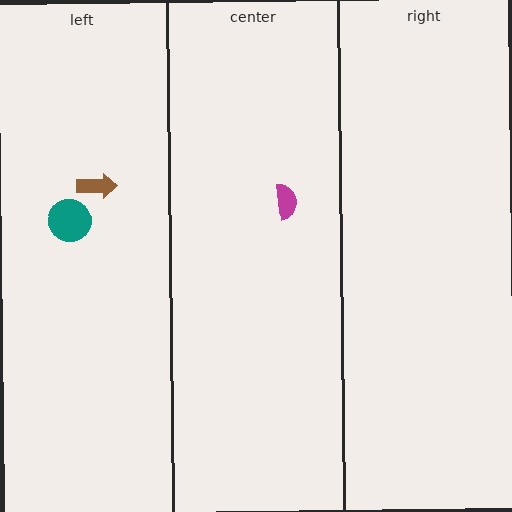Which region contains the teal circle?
The left region.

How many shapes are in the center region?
1.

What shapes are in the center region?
The magenta semicircle.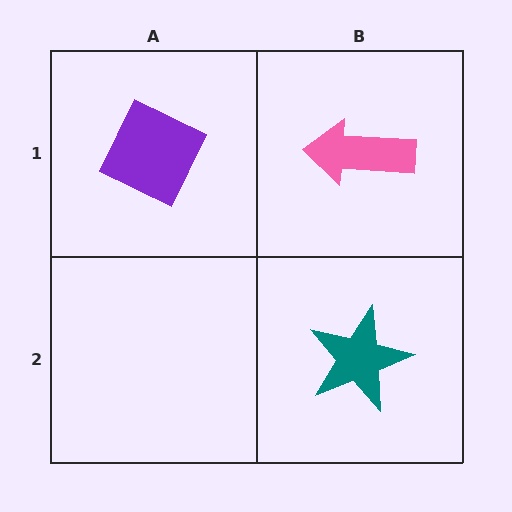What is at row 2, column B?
A teal star.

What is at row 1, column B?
A pink arrow.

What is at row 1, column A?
A purple diamond.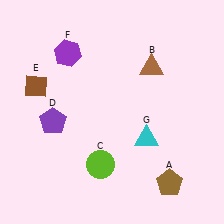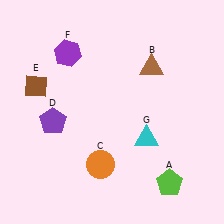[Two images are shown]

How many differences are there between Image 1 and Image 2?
There are 2 differences between the two images.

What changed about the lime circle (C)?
In Image 1, C is lime. In Image 2, it changed to orange.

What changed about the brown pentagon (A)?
In Image 1, A is brown. In Image 2, it changed to lime.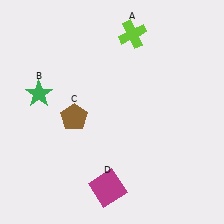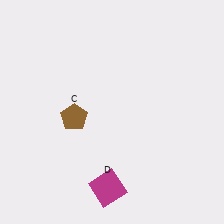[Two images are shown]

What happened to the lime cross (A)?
The lime cross (A) was removed in Image 2. It was in the top-right area of Image 1.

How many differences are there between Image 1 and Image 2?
There are 2 differences between the two images.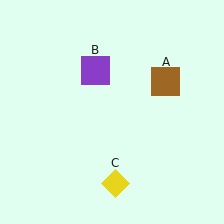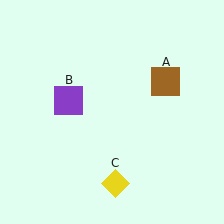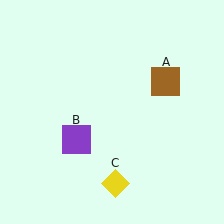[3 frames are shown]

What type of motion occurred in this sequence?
The purple square (object B) rotated counterclockwise around the center of the scene.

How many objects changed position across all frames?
1 object changed position: purple square (object B).